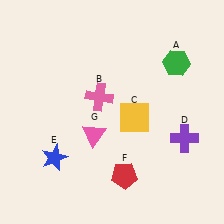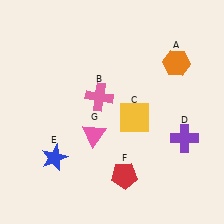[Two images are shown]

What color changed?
The hexagon (A) changed from green in Image 1 to orange in Image 2.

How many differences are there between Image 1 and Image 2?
There is 1 difference between the two images.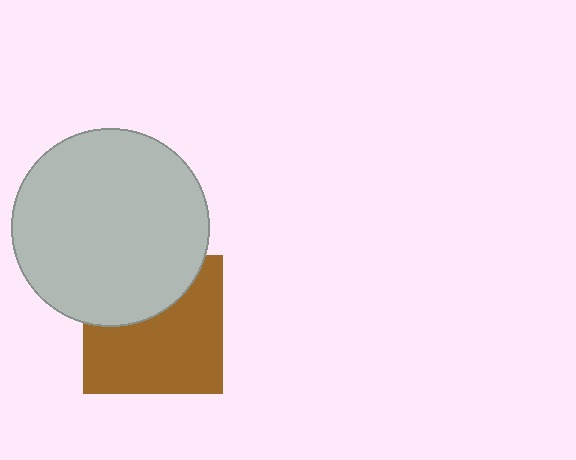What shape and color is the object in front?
The object in front is a light gray circle.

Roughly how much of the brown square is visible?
About half of it is visible (roughly 64%).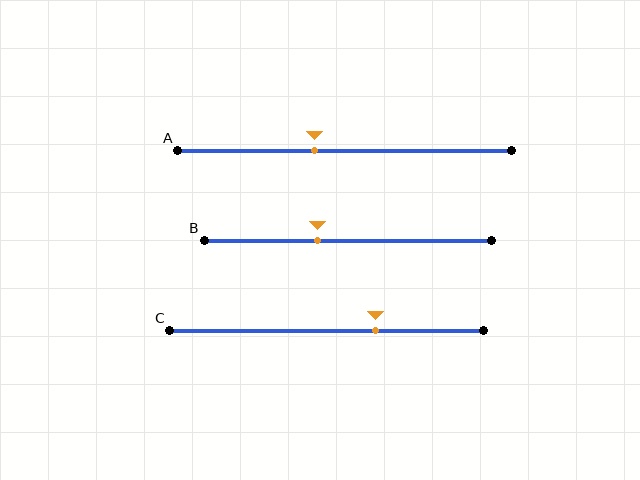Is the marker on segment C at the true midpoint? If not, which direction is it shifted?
No, the marker on segment C is shifted to the right by about 16% of the segment length.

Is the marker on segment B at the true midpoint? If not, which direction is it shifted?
No, the marker on segment B is shifted to the left by about 10% of the segment length.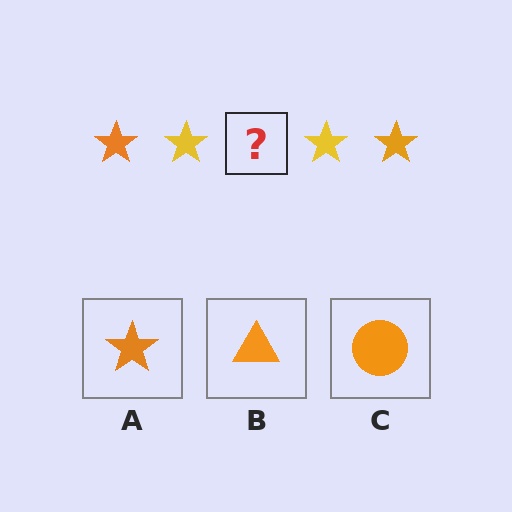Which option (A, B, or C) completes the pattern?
A.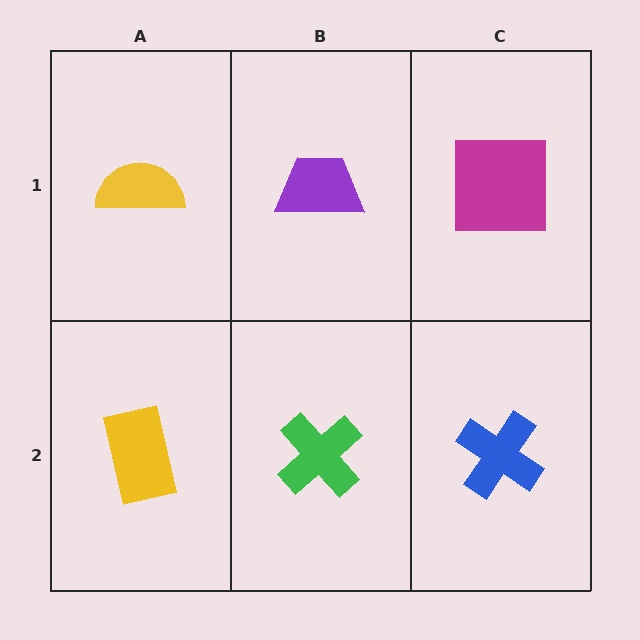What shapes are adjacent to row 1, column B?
A green cross (row 2, column B), a yellow semicircle (row 1, column A), a magenta square (row 1, column C).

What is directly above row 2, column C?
A magenta square.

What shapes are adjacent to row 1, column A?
A yellow rectangle (row 2, column A), a purple trapezoid (row 1, column B).